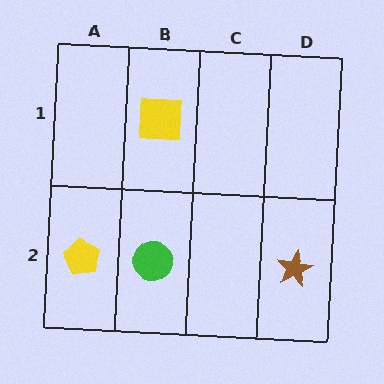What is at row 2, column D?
A brown star.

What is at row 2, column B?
A green circle.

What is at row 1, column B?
A yellow square.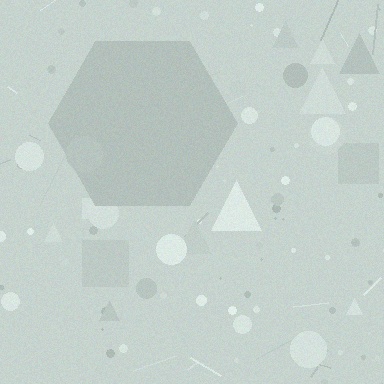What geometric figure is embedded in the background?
A hexagon is embedded in the background.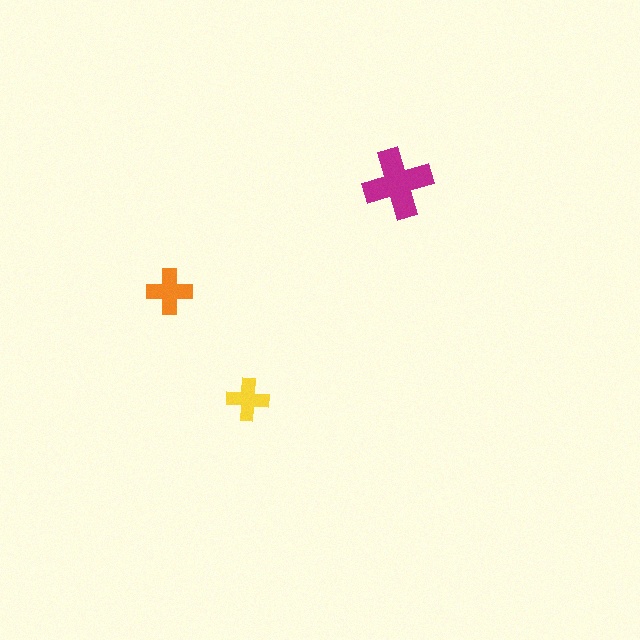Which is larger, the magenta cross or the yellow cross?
The magenta one.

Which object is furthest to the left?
The orange cross is leftmost.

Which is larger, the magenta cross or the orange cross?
The magenta one.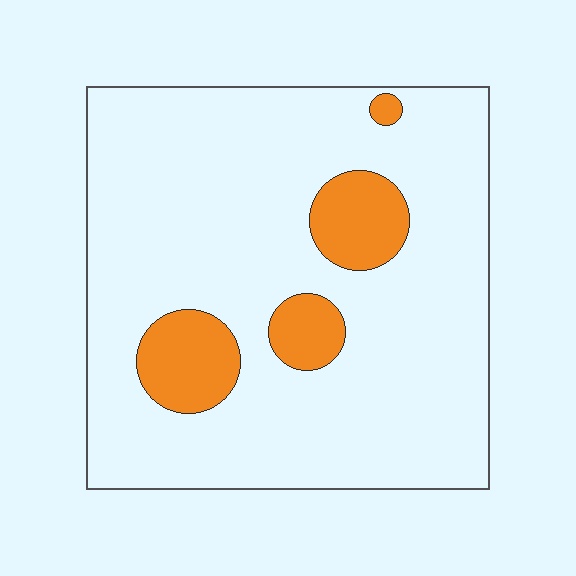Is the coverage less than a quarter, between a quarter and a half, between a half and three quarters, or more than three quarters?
Less than a quarter.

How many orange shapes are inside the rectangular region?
4.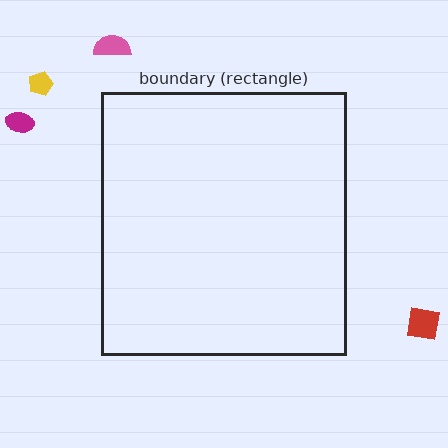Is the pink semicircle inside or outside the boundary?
Outside.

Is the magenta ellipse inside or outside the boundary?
Outside.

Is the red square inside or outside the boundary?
Outside.